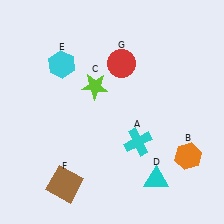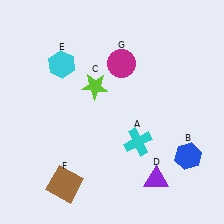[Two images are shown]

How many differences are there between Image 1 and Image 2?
There are 3 differences between the two images.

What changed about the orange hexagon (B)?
In Image 1, B is orange. In Image 2, it changed to blue.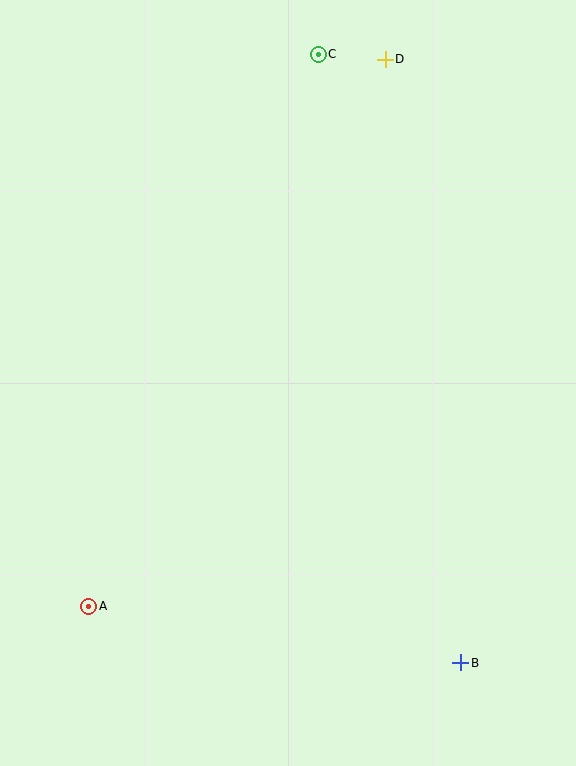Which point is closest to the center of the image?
Point A at (89, 606) is closest to the center.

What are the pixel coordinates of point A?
Point A is at (89, 606).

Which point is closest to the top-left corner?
Point C is closest to the top-left corner.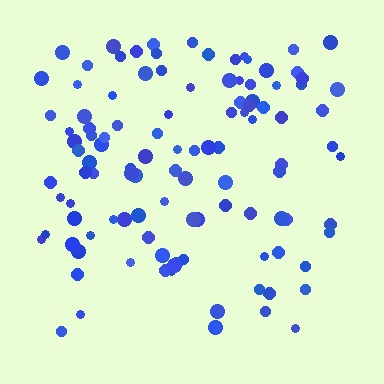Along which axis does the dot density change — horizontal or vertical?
Vertical.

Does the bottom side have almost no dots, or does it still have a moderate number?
Still a moderate number, just noticeably fewer than the top.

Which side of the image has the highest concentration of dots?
The top.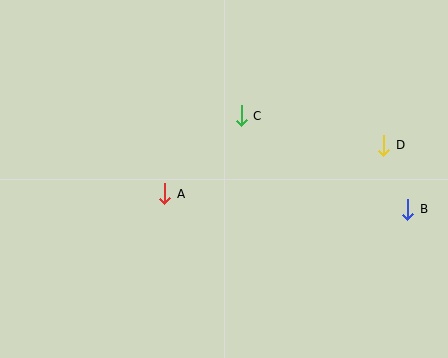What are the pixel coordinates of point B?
Point B is at (408, 209).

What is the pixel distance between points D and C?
The distance between D and C is 146 pixels.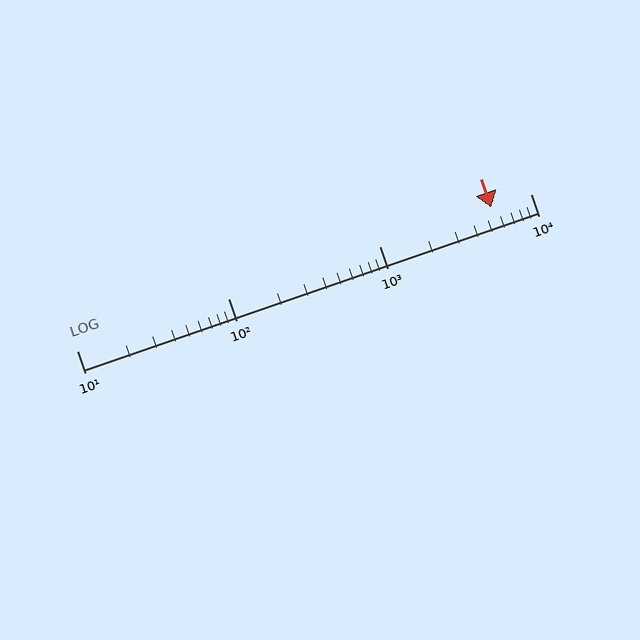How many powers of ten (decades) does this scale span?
The scale spans 3 decades, from 10 to 10000.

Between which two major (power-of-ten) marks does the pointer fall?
The pointer is between 1000 and 10000.